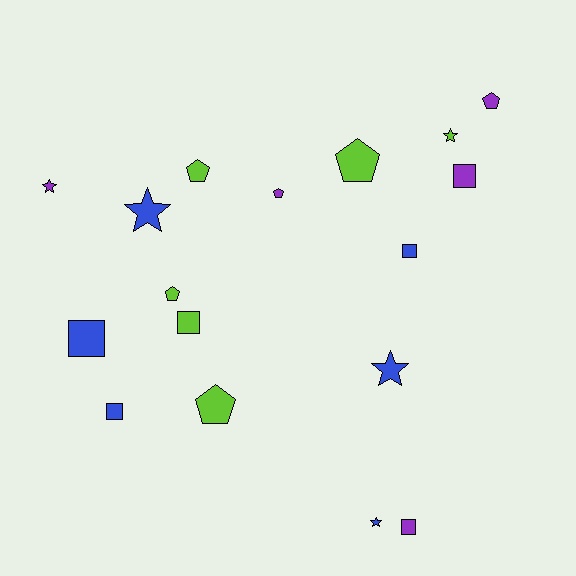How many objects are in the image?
There are 17 objects.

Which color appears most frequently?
Blue, with 6 objects.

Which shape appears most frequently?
Pentagon, with 6 objects.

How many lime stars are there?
There is 1 lime star.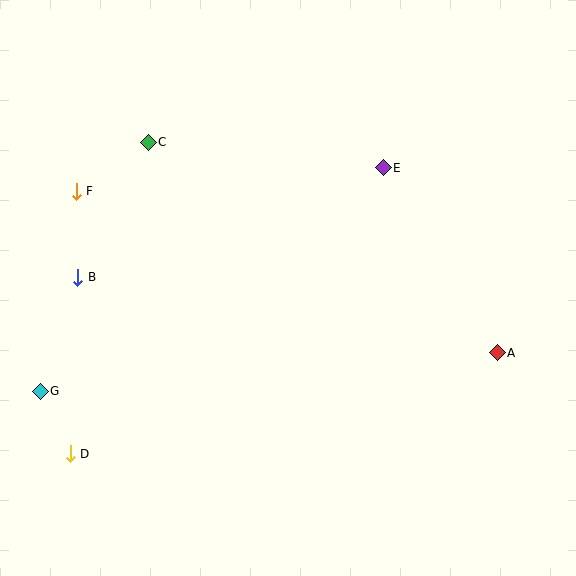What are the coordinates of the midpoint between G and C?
The midpoint between G and C is at (94, 267).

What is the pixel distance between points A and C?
The distance between A and C is 407 pixels.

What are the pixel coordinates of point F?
Point F is at (76, 191).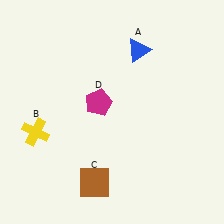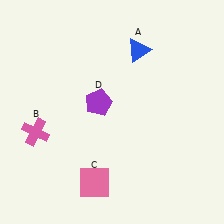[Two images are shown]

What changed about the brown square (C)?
In Image 1, C is brown. In Image 2, it changed to pink.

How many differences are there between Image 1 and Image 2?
There are 3 differences between the two images.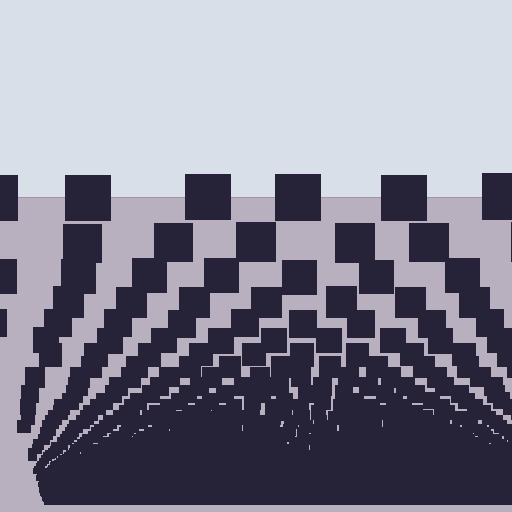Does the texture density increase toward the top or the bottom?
Density increases toward the bottom.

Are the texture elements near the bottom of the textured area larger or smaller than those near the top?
Smaller. The gradient is inverted — elements near the bottom are smaller and denser.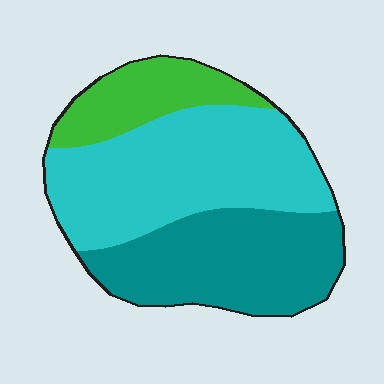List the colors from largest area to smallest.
From largest to smallest: cyan, teal, green.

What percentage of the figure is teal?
Teal takes up about three eighths (3/8) of the figure.